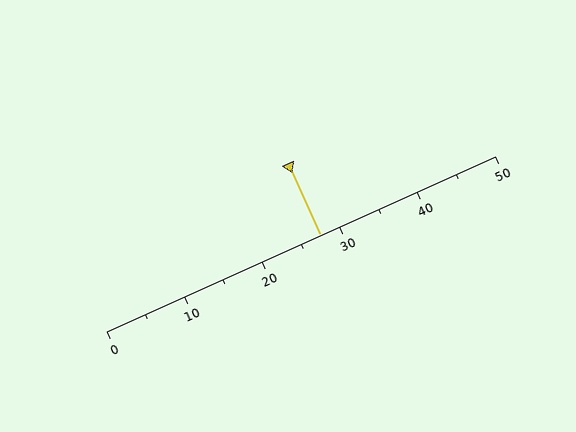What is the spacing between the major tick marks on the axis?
The major ticks are spaced 10 apart.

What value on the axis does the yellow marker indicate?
The marker indicates approximately 27.5.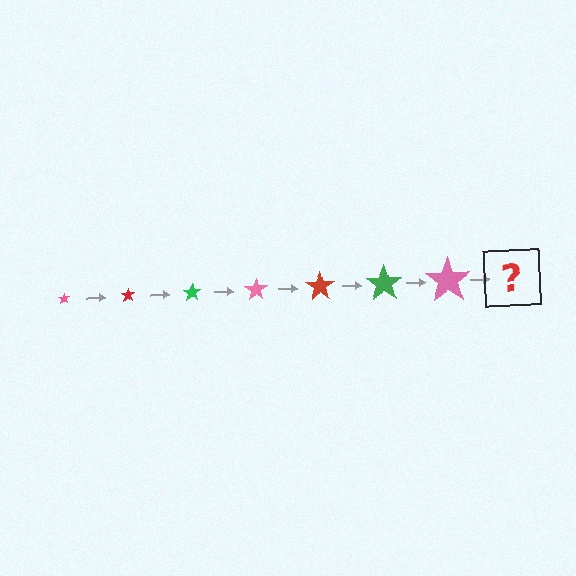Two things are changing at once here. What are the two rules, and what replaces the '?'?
The two rules are that the star grows larger each step and the color cycles through pink, red, and green. The '?' should be a red star, larger than the previous one.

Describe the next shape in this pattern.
It should be a red star, larger than the previous one.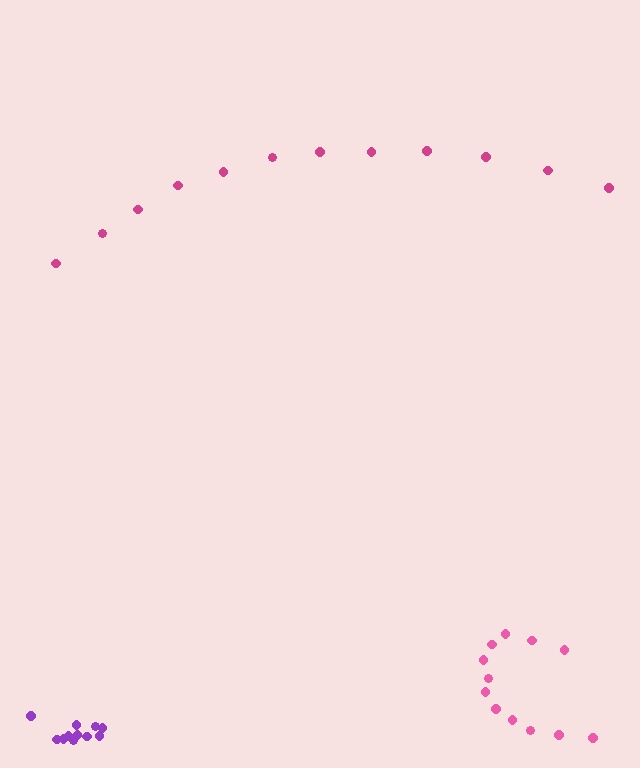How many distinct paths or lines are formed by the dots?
There are 3 distinct paths.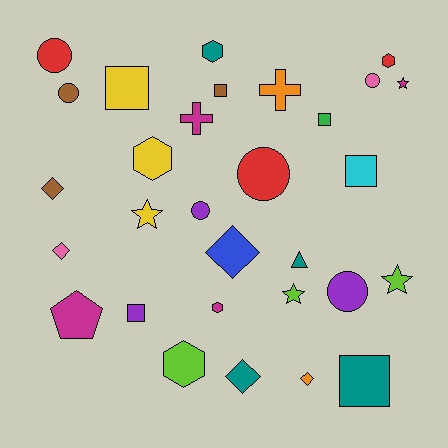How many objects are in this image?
There are 30 objects.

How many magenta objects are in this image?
There are 4 magenta objects.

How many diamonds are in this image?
There are 5 diamonds.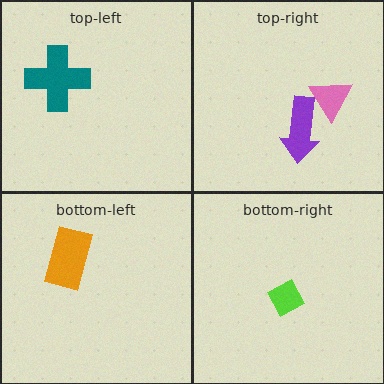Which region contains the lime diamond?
The bottom-right region.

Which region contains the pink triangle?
The top-right region.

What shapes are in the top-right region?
The pink triangle, the purple arrow.